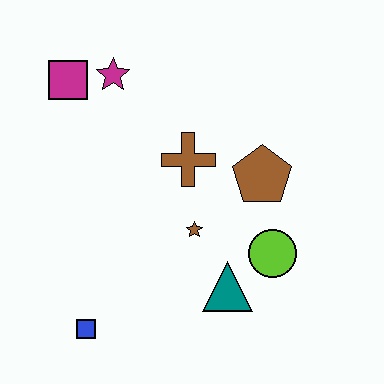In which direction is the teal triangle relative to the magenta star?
The teal triangle is below the magenta star.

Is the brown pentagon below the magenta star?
Yes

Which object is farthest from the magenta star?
The blue square is farthest from the magenta star.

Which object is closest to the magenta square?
The magenta star is closest to the magenta square.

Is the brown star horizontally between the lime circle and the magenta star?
Yes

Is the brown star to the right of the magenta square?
Yes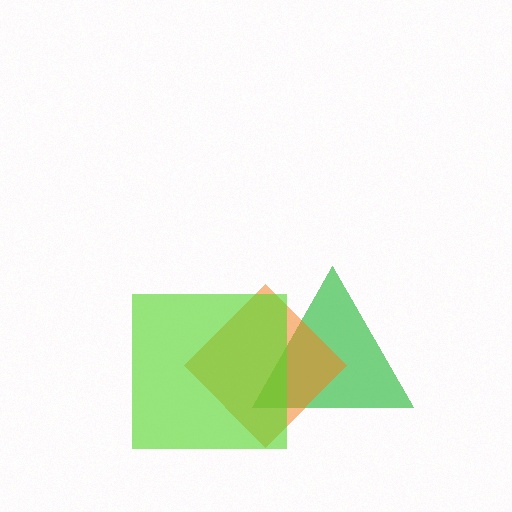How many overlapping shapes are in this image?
There are 3 overlapping shapes in the image.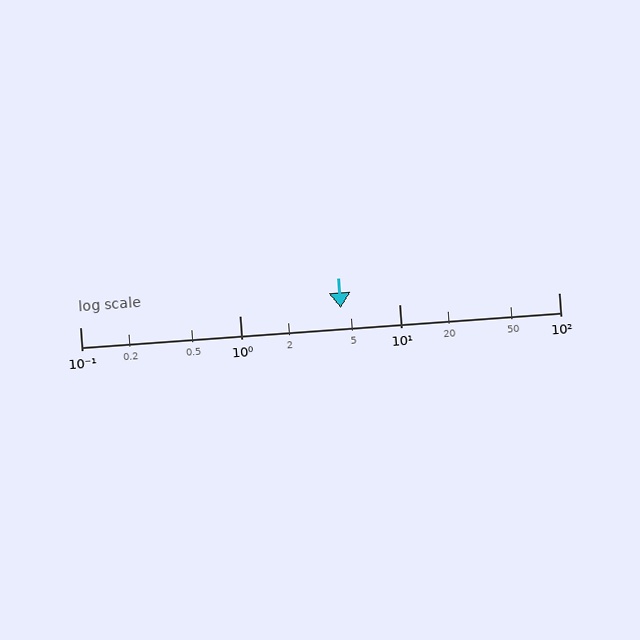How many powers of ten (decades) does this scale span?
The scale spans 3 decades, from 0.1 to 100.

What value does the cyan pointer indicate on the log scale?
The pointer indicates approximately 4.3.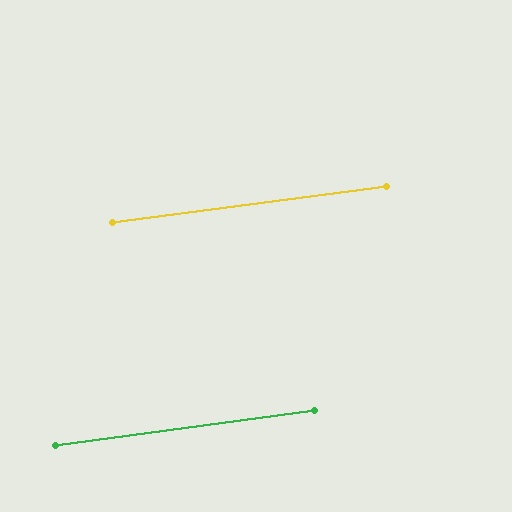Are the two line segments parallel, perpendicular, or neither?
Parallel — their directions differ by only 0.3°.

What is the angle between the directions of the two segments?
Approximately 0 degrees.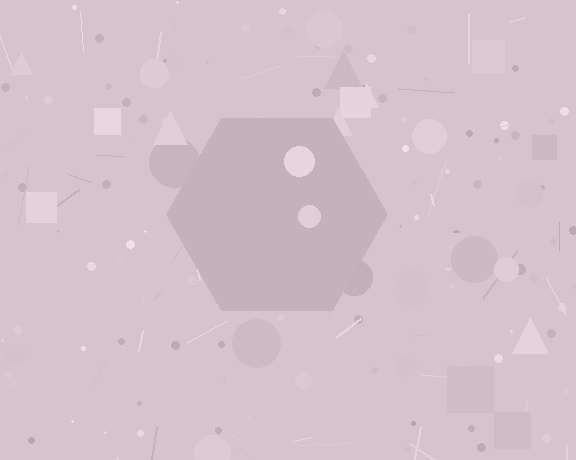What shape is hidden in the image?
A hexagon is hidden in the image.